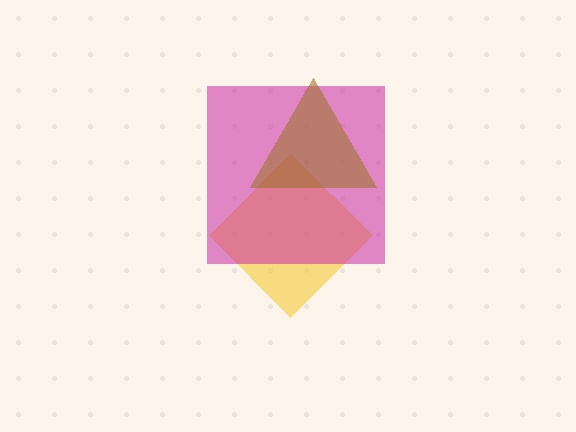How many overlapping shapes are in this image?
There are 3 overlapping shapes in the image.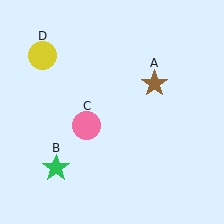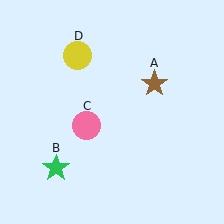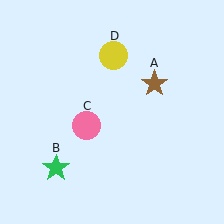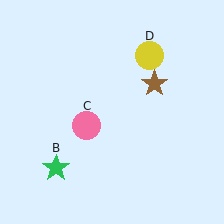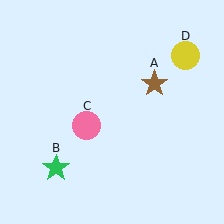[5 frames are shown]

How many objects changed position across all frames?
1 object changed position: yellow circle (object D).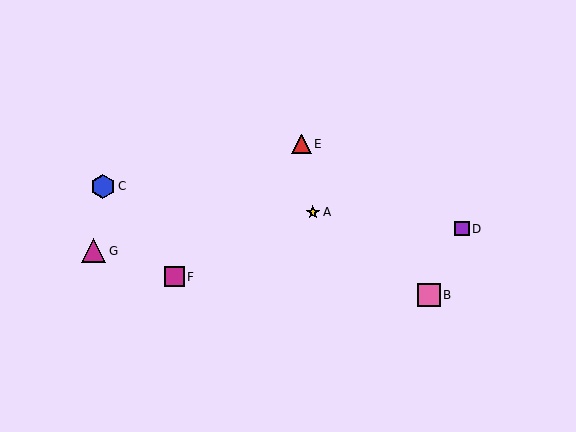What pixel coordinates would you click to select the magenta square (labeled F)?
Click at (174, 277) to select the magenta square F.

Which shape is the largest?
The magenta triangle (labeled G) is the largest.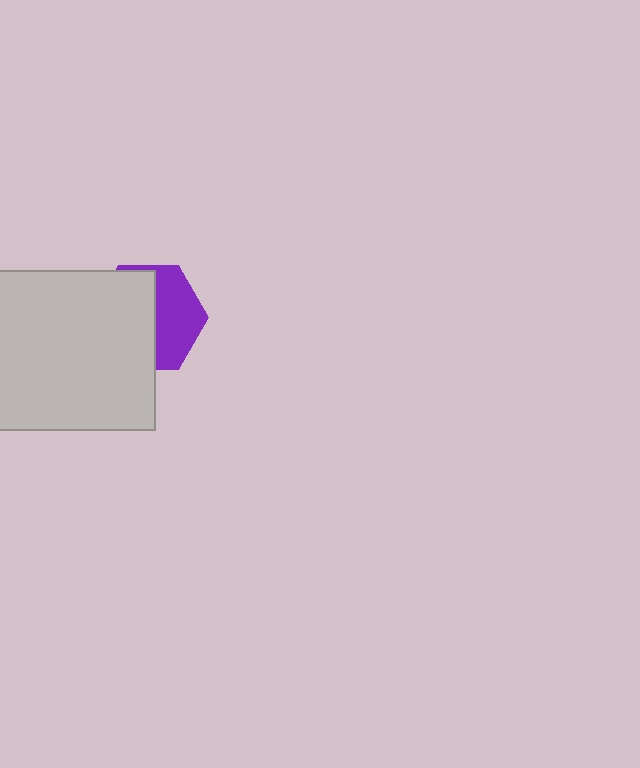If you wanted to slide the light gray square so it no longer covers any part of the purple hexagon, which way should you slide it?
Slide it left — that is the most direct way to separate the two shapes.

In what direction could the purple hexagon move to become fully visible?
The purple hexagon could move right. That would shift it out from behind the light gray square entirely.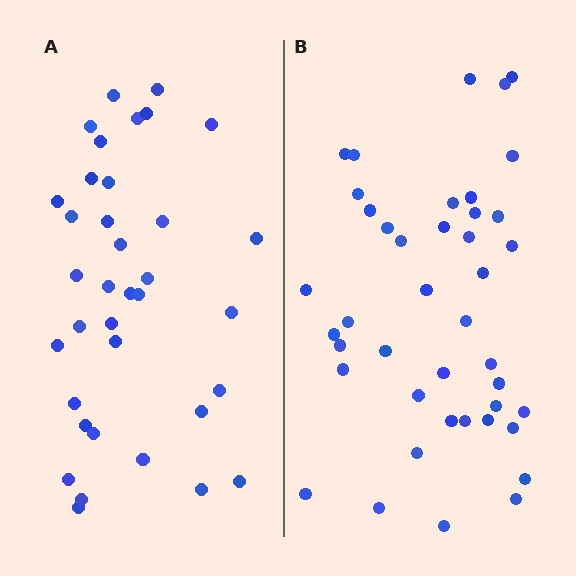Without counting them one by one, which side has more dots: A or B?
Region B (the right region) has more dots.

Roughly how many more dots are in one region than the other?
Region B has about 6 more dots than region A.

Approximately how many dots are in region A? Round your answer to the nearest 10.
About 40 dots. (The exact count is 36, which rounds to 40.)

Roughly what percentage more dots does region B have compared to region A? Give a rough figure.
About 15% more.